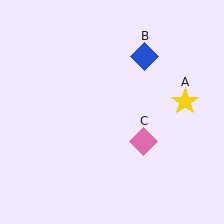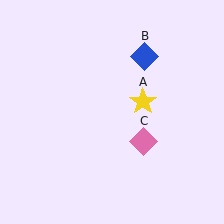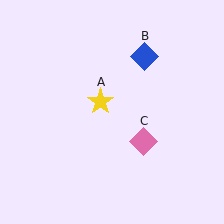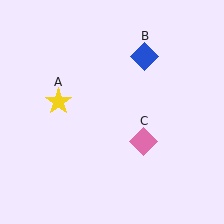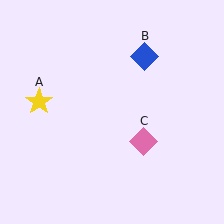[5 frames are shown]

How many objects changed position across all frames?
1 object changed position: yellow star (object A).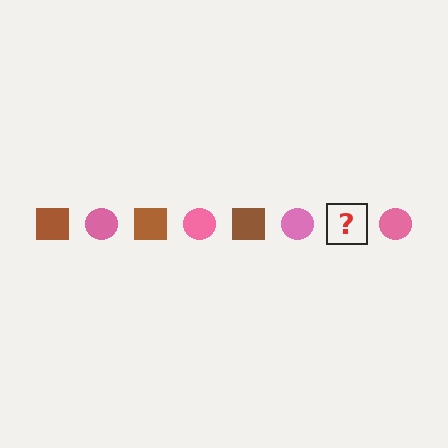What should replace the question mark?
The question mark should be replaced with a brown square.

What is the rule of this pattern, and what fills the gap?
The rule is that the pattern alternates between brown square and pink circle. The gap should be filled with a brown square.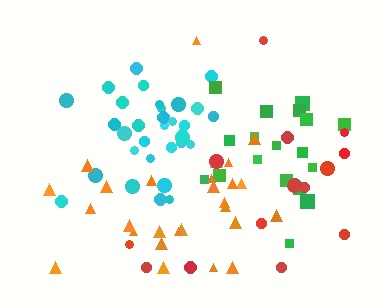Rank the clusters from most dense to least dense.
cyan, green, orange, red.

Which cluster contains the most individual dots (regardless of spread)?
Cyan (33).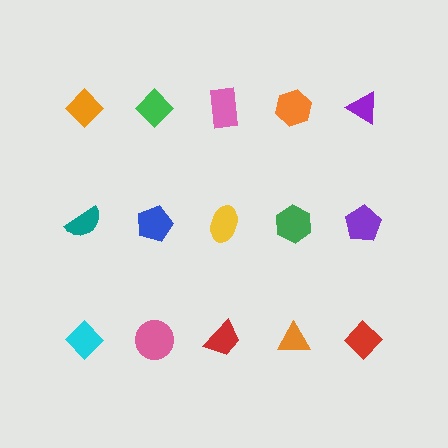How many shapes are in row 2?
5 shapes.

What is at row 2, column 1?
A teal semicircle.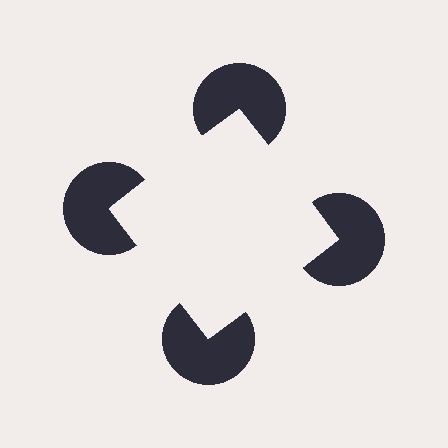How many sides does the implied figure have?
4 sides.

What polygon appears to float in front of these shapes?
An illusory square — its edges are inferred from the aligned wedge cuts in the pac-man discs, not physically drawn.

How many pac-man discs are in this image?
There are 4 — one at each vertex of the illusory square.